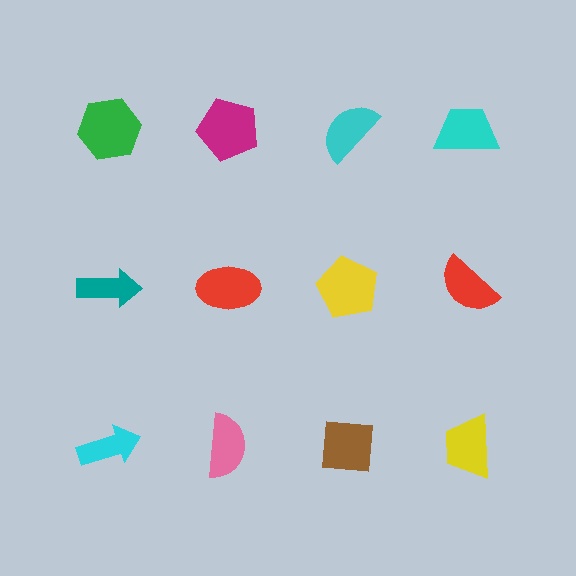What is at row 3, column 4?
A yellow trapezoid.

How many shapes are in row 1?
4 shapes.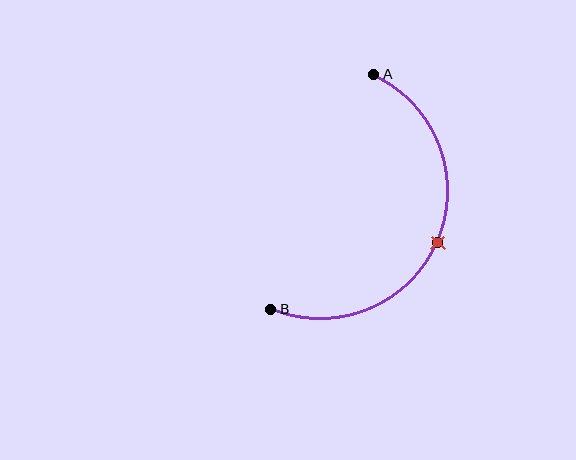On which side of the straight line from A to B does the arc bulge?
The arc bulges to the right of the straight line connecting A and B.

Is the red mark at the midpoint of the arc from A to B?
Yes. The red mark lies on the arc at equal arc-length from both A and B — it is the arc midpoint.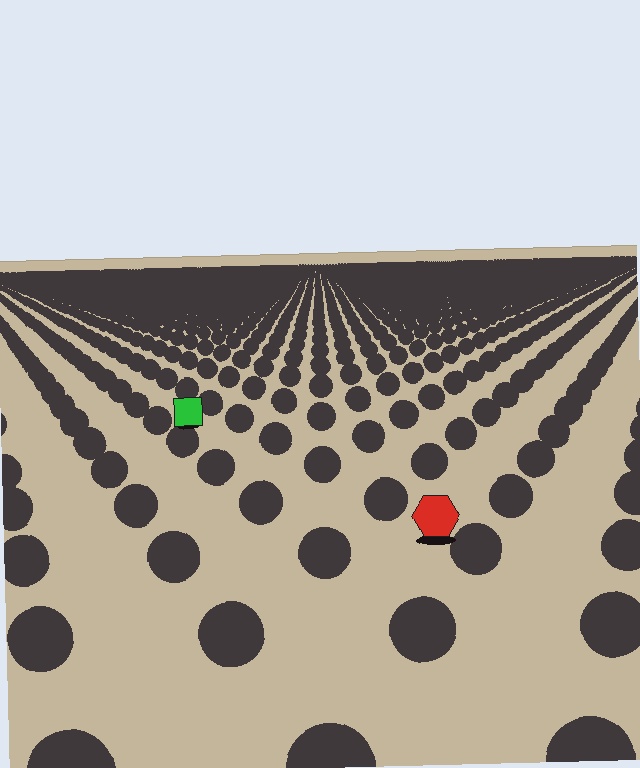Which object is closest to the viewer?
The red hexagon is closest. The texture marks near it are larger and more spread out.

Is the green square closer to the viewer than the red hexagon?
No. The red hexagon is closer — you can tell from the texture gradient: the ground texture is coarser near it.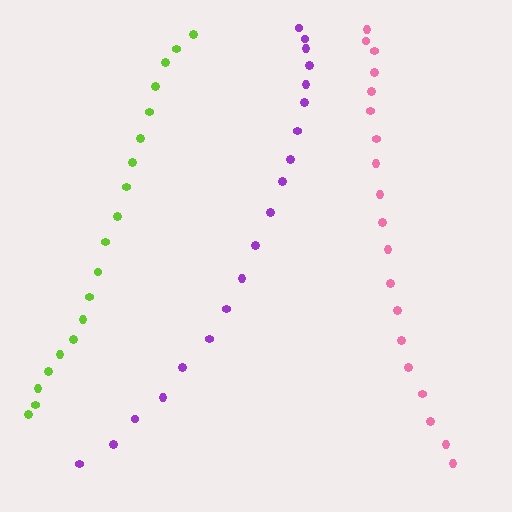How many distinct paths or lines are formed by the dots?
There are 3 distinct paths.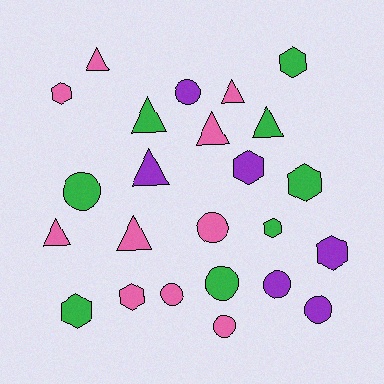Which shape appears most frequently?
Circle, with 8 objects.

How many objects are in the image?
There are 24 objects.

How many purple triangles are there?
There is 1 purple triangle.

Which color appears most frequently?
Pink, with 10 objects.